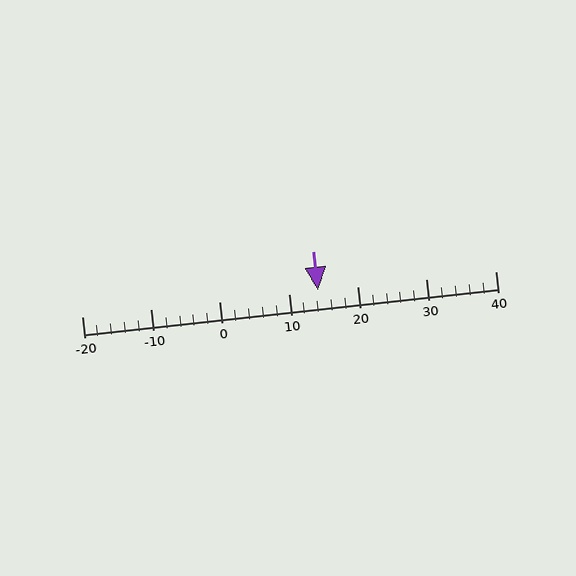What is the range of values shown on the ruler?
The ruler shows values from -20 to 40.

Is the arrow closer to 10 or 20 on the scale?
The arrow is closer to 10.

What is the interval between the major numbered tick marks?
The major tick marks are spaced 10 units apart.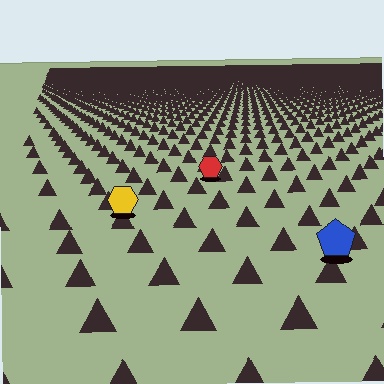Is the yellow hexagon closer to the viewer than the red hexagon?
Yes. The yellow hexagon is closer — you can tell from the texture gradient: the ground texture is coarser near it.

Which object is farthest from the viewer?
The red hexagon is farthest from the viewer. It appears smaller and the ground texture around it is denser.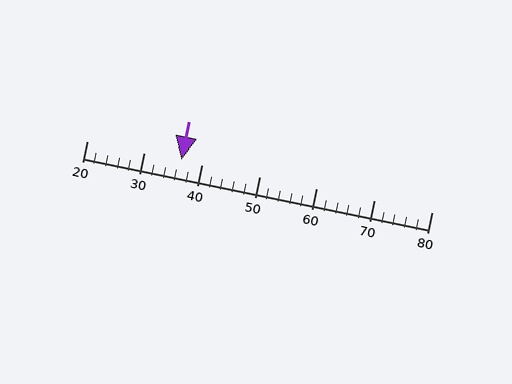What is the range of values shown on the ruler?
The ruler shows values from 20 to 80.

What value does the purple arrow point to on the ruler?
The purple arrow points to approximately 36.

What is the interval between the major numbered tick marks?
The major tick marks are spaced 10 units apart.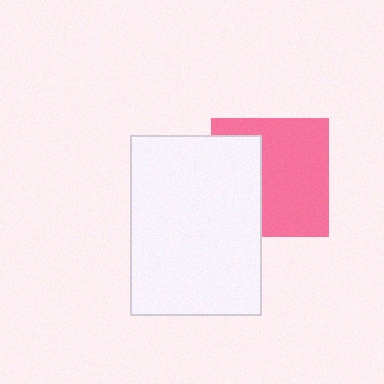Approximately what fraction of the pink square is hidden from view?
Roughly 36% of the pink square is hidden behind the white rectangle.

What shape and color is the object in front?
The object in front is a white rectangle.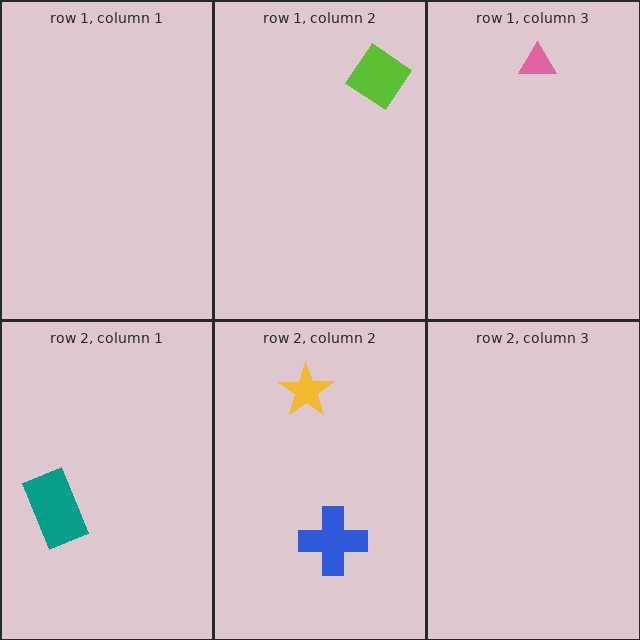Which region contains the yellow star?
The row 2, column 2 region.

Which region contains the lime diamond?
The row 1, column 2 region.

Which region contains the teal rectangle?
The row 2, column 1 region.